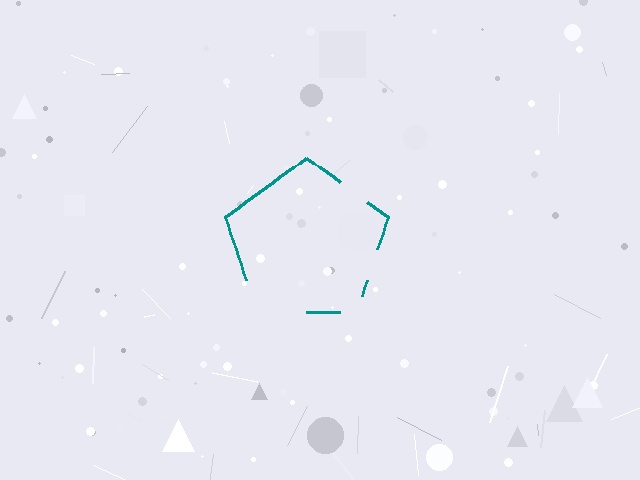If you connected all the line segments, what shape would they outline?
They would outline a pentagon.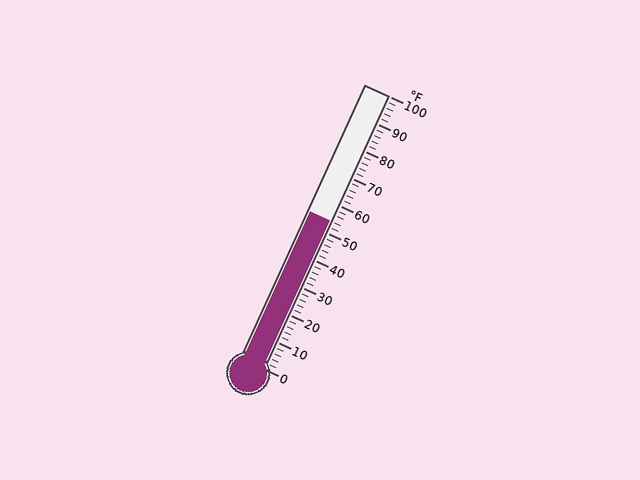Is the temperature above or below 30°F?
The temperature is above 30°F.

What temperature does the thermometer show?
The thermometer shows approximately 54°F.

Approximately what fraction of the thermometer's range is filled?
The thermometer is filled to approximately 55% of its range.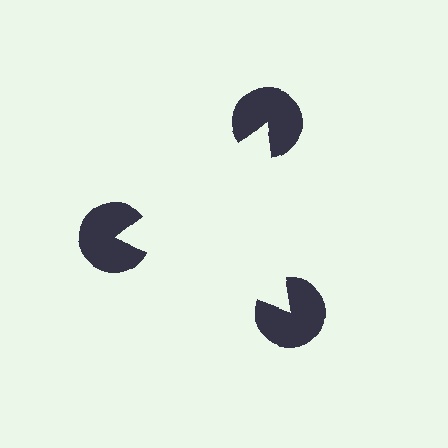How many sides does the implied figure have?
3 sides.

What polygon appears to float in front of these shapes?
An illusory triangle — its edges are inferred from the aligned wedge cuts in the pac-man discs, not physically drawn.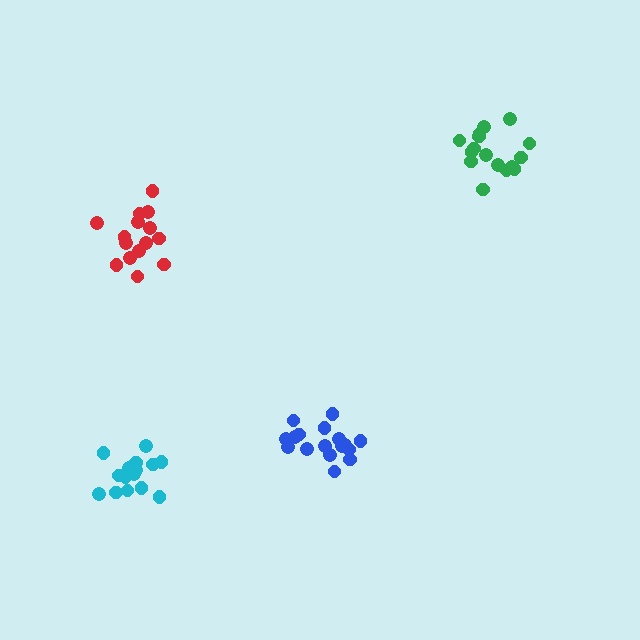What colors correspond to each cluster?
The clusters are colored: blue, green, red, cyan.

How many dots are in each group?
Group 1: 17 dots, Group 2: 16 dots, Group 3: 15 dots, Group 4: 15 dots (63 total).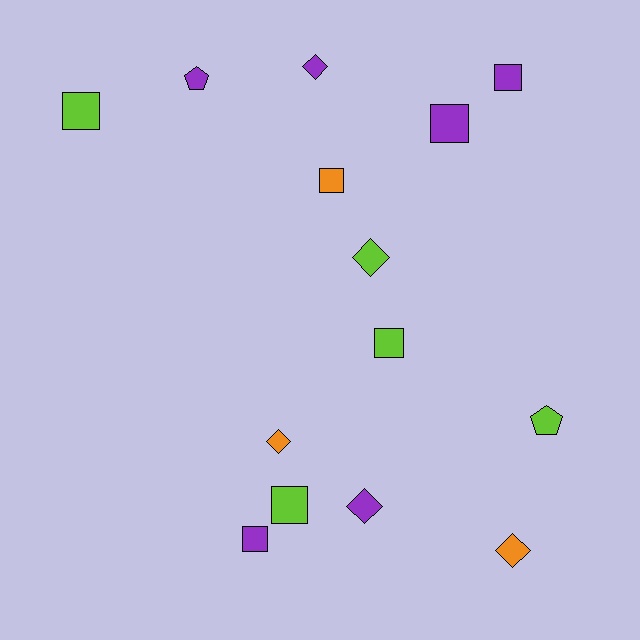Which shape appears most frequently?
Square, with 7 objects.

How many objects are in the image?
There are 14 objects.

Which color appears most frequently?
Purple, with 6 objects.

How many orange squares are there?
There is 1 orange square.